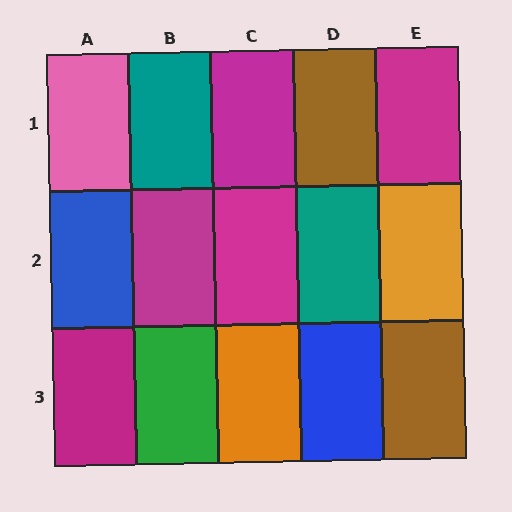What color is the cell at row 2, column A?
Blue.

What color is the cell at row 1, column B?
Teal.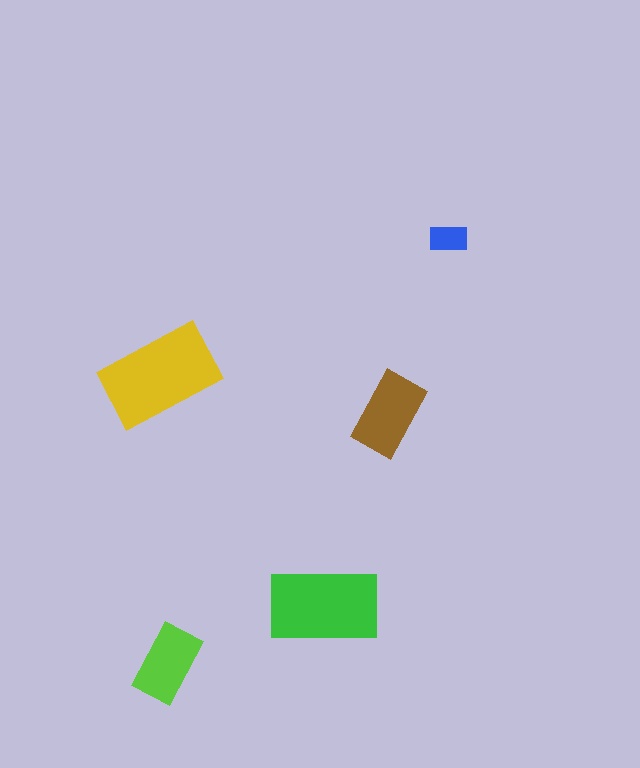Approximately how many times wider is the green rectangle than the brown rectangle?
About 1.5 times wider.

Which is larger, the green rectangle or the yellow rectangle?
The yellow one.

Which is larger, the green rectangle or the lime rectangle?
The green one.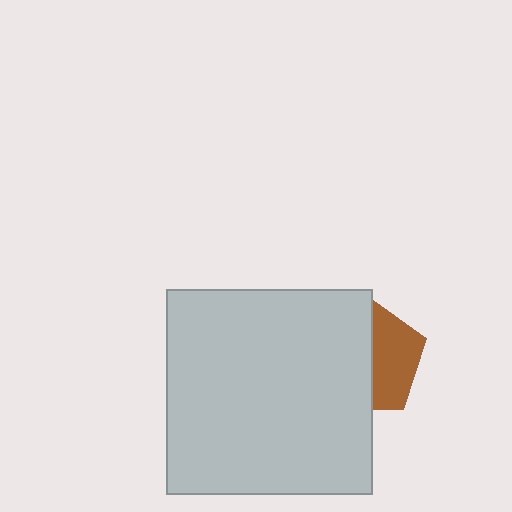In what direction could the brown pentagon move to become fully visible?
The brown pentagon could move right. That would shift it out from behind the light gray square entirely.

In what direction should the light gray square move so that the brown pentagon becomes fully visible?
The light gray square should move left. That is the shortest direction to clear the overlap and leave the brown pentagon fully visible.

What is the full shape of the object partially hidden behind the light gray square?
The partially hidden object is a brown pentagon.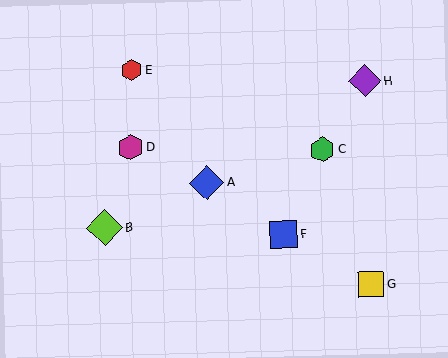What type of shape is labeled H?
Shape H is a purple diamond.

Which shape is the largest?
The lime diamond (labeled B) is the largest.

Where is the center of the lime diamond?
The center of the lime diamond is at (105, 228).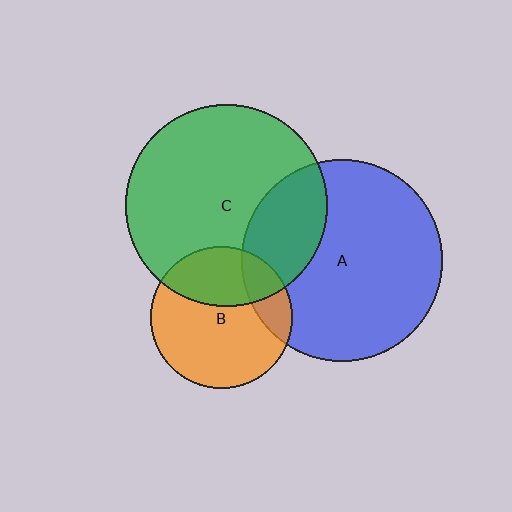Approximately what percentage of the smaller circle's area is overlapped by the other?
Approximately 15%.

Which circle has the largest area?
Circle C (green).